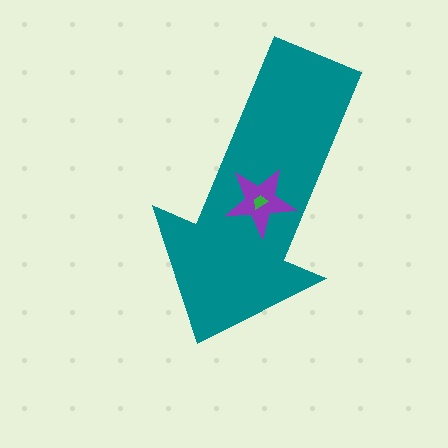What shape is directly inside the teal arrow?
The purple star.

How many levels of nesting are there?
3.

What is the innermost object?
The green trapezoid.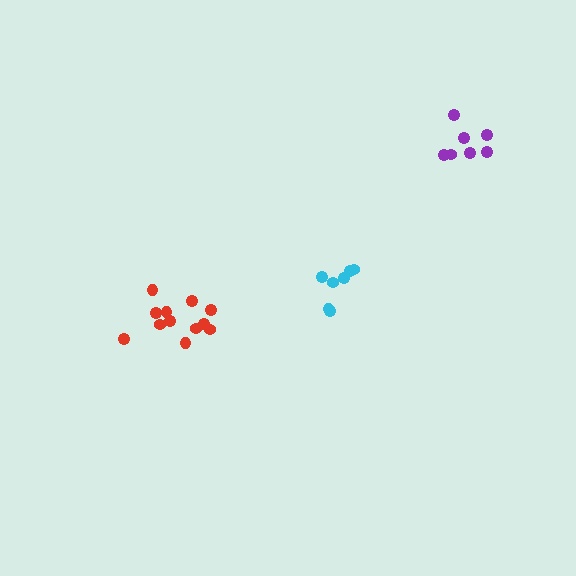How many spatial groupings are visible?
There are 3 spatial groupings.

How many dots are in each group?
Group 1: 12 dots, Group 2: 7 dots, Group 3: 7 dots (26 total).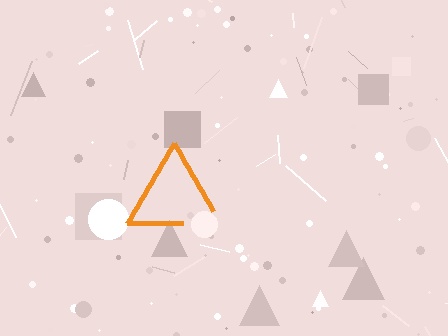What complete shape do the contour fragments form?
The contour fragments form a triangle.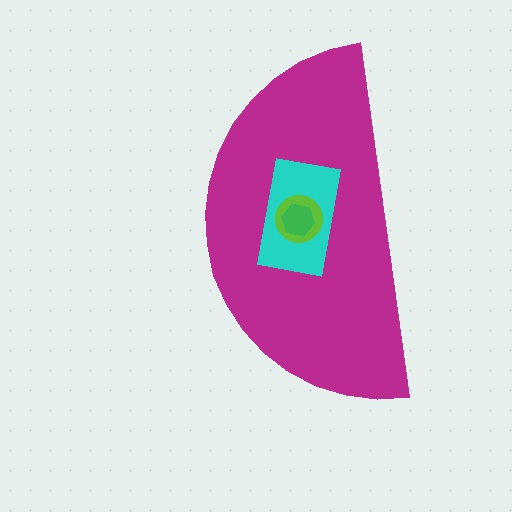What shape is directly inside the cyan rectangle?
The lime circle.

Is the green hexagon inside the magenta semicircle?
Yes.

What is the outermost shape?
The magenta semicircle.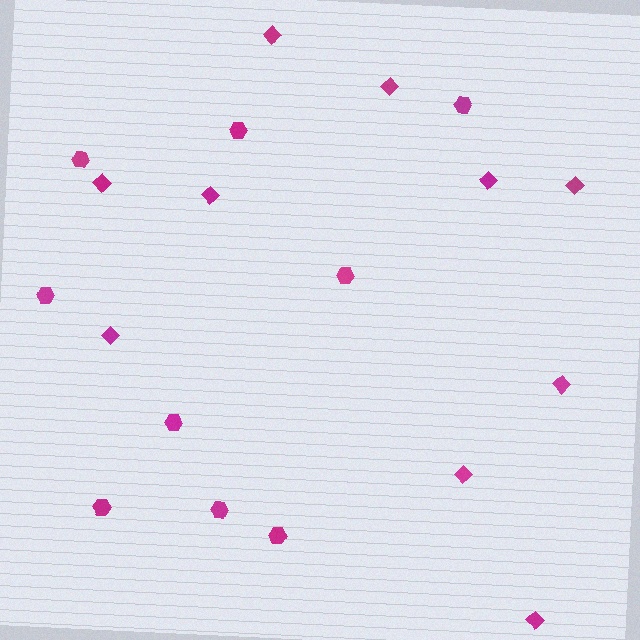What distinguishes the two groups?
There are 2 groups: one group of diamonds (10) and one group of hexagons (9).